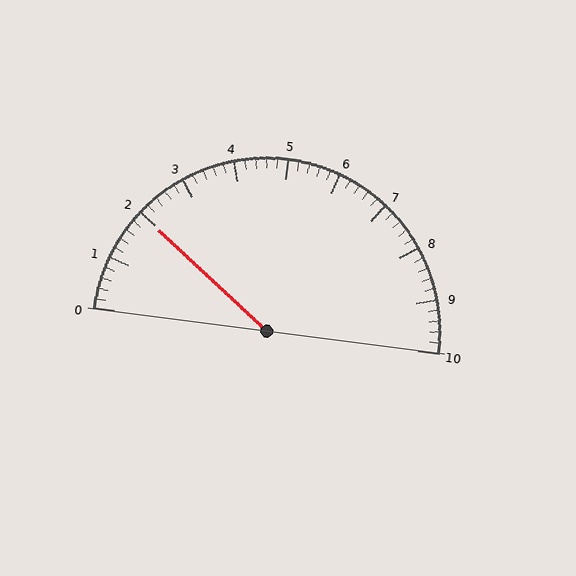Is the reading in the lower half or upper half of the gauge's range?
The reading is in the lower half of the range (0 to 10).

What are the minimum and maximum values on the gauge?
The gauge ranges from 0 to 10.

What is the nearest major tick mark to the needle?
The nearest major tick mark is 2.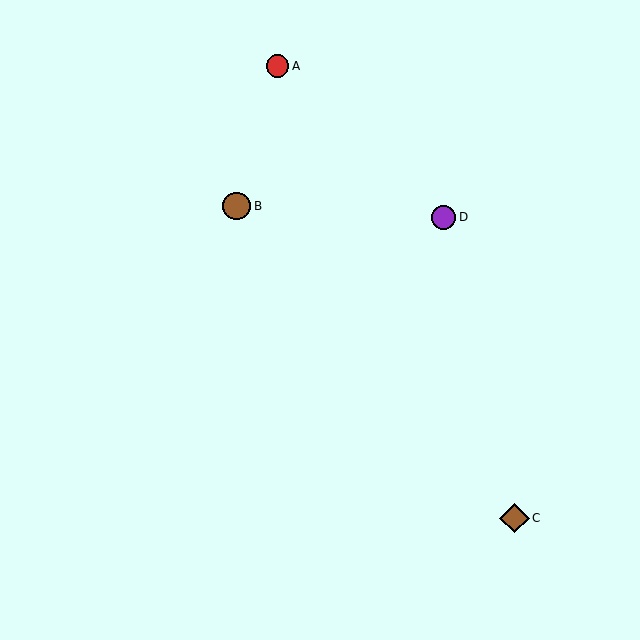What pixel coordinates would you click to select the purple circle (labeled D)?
Click at (444, 217) to select the purple circle D.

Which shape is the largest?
The brown diamond (labeled C) is the largest.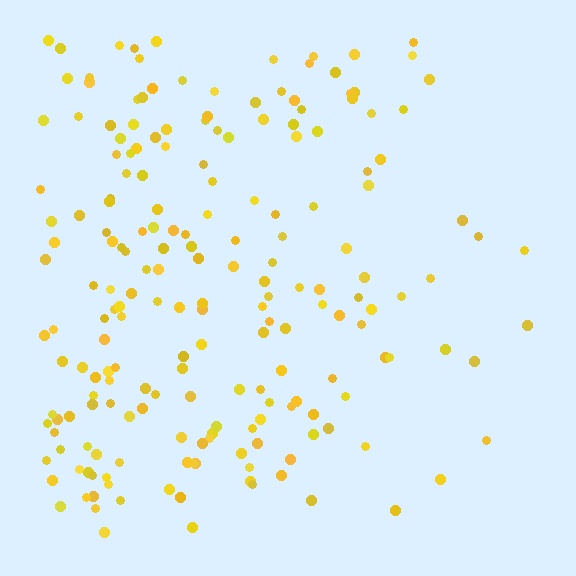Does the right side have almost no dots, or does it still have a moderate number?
Still a moderate number, just noticeably fewer than the left.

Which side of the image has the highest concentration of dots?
The left.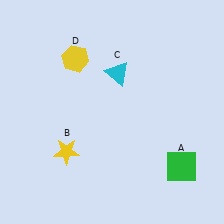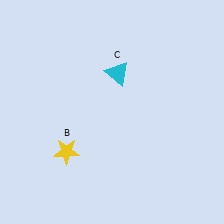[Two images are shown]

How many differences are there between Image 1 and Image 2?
There are 2 differences between the two images.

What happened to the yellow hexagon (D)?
The yellow hexagon (D) was removed in Image 2. It was in the top-left area of Image 1.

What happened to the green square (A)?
The green square (A) was removed in Image 2. It was in the bottom-right area of Image 1.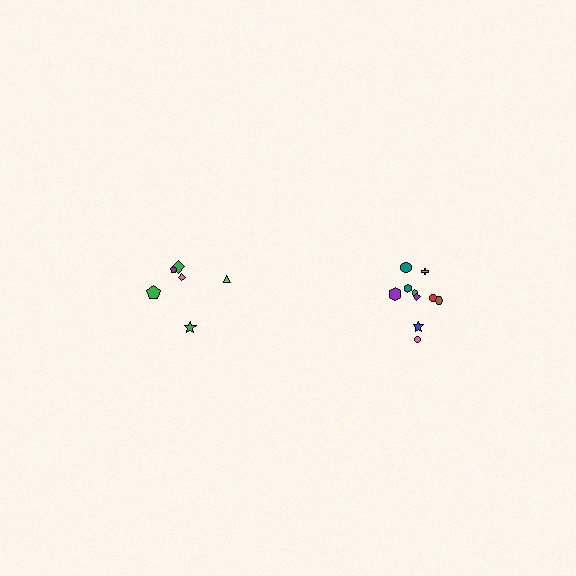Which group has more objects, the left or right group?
The right group.